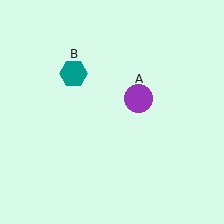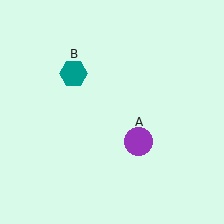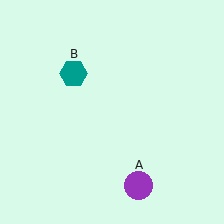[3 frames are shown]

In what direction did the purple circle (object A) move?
The purple circle (object A) moved down.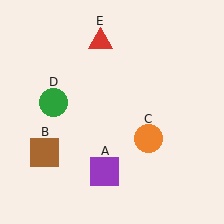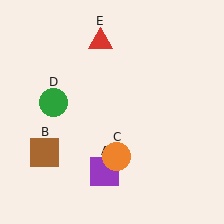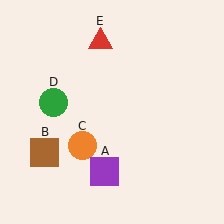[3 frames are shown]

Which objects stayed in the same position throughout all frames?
Purple square (object A) and brown square (object B) and green circle (object D) and red triangle (object E) remained stationary.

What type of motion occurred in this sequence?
The orange circle (object C) rotated clockwise around the center of the scene.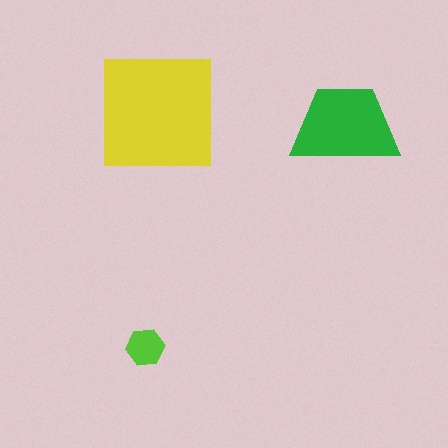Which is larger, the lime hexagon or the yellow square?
The yellow square.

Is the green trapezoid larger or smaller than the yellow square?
Smaller.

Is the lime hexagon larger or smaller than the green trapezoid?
Smaller.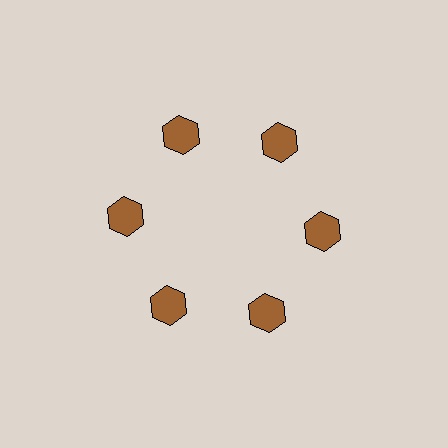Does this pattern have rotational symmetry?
Yes, this pattern has 6-fold rotational symmetry. It looks the same after rotating 60 degrees around the center.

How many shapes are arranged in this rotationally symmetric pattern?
There are 6 shapes, arranged in 6 groups of 1.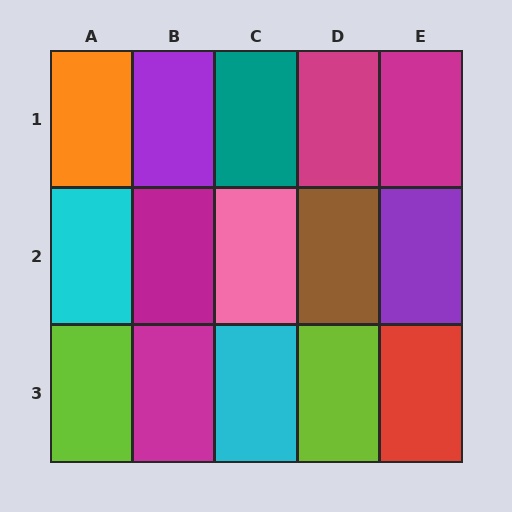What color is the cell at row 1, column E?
Magenta.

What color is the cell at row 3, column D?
Lime.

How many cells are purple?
2 cells are purple.